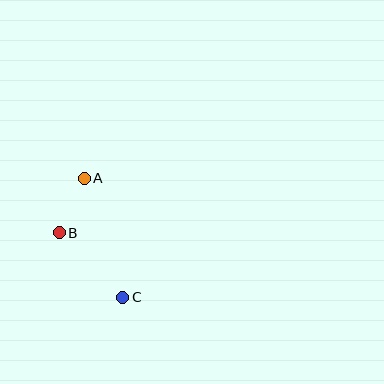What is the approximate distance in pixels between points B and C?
The distance between B and C is approximately 91 pixels.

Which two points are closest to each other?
Points A and B are closest to each other.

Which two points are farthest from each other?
Points A and C are farthest from each other.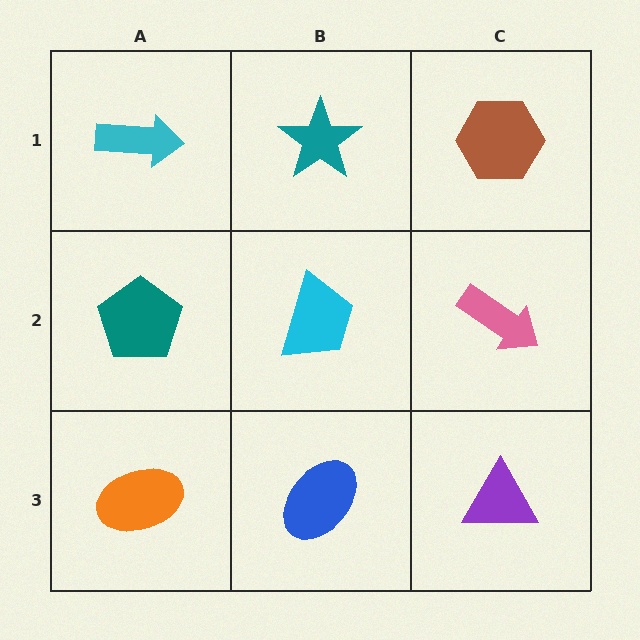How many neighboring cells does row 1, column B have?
3.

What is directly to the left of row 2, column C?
A cyan trapezoid.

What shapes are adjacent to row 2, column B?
A teal star (row 1, column B), a blue ellipse (row 3, column B), a teal pentagon (row 2, column A), a pink arrow (row 2, column C).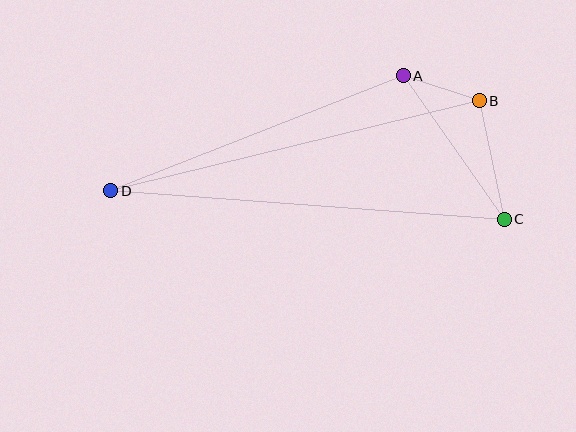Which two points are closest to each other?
Points A and B are closest to each other.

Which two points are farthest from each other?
Points C and D are farthest from each other.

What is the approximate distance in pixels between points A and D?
The distance between A and D is approximately 314 pixels.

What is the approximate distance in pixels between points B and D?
The distance between B and D is approximately 379 pixels.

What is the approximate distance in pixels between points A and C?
The distance between A and C is approximately 176 pixels.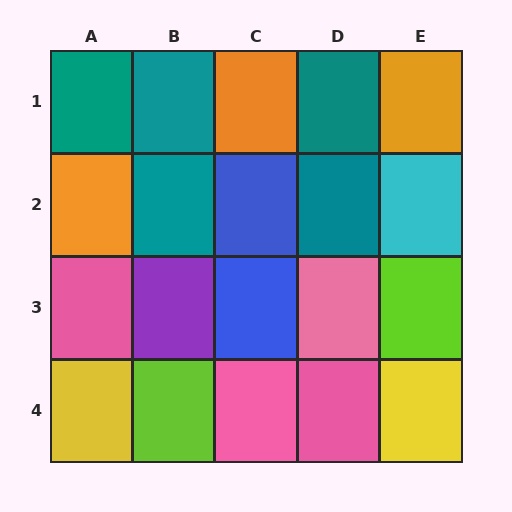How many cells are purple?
1 cell is purple.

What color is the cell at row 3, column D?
Pink.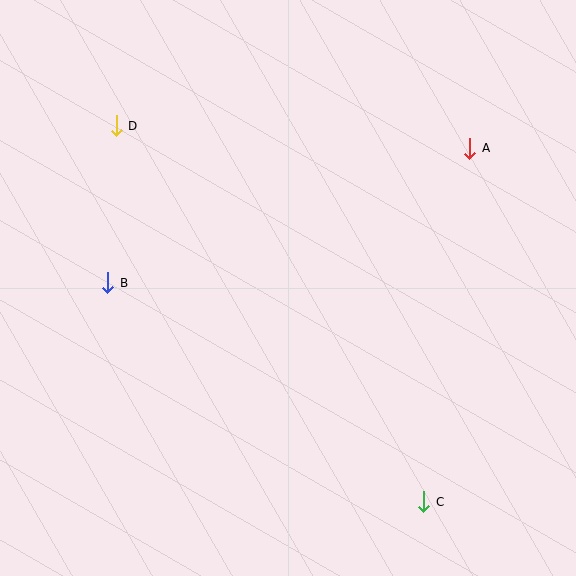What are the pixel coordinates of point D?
Point D is at (116, 126).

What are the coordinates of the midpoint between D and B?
The midpoint between D and B is at (112, 204).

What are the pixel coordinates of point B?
Point B is at (108, 283).